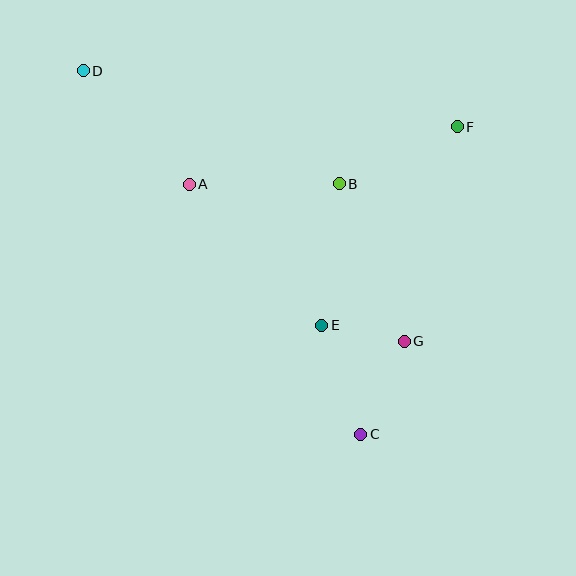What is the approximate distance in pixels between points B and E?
The distance between B and E is approximately 142 pixels.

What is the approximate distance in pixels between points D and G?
The distance between D and G is approximately 420 pixels.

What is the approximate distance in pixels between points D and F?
The distance between D and F is approximately 378 pixels.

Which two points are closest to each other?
Points E and G are closest to each other.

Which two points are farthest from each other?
Points C and D are farthest from each other.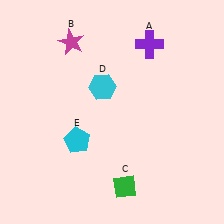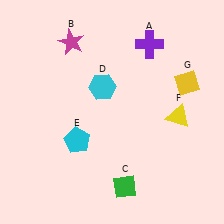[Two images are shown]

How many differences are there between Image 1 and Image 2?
There are 2 differences between the two images.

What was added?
A yellow triangle (F), a yellow diamond (G) were added in Image 2.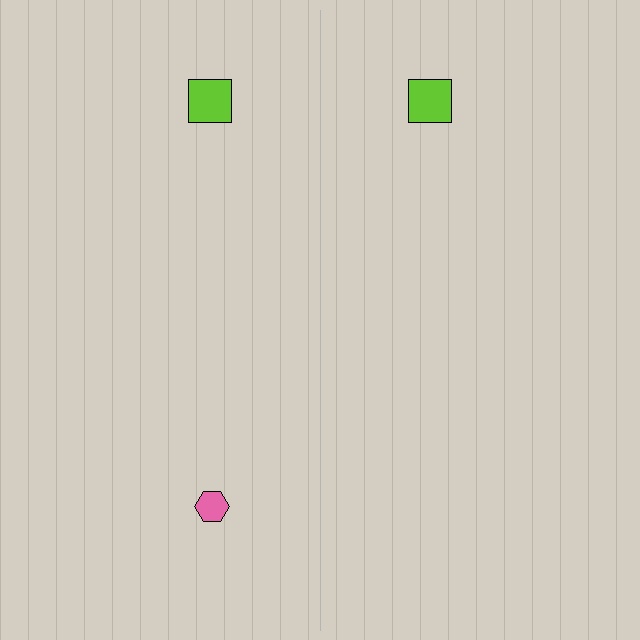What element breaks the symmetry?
A pink hexagon is missing from the right side.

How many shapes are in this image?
There are 3 shapes in this image.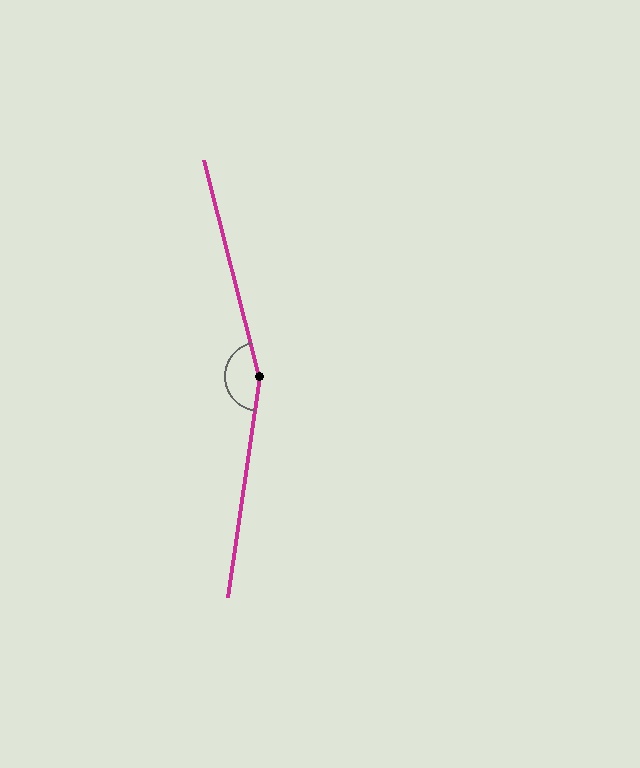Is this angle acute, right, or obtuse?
It is obtuse.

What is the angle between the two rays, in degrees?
Approximately 157 degrees.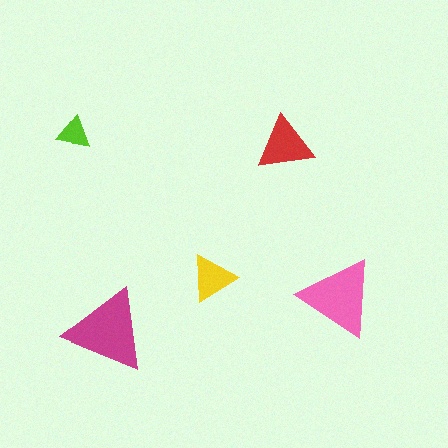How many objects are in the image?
There are 5 objects in the image.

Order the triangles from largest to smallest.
the magenta one, the pink one, the red one, the yellow one, the lime one.